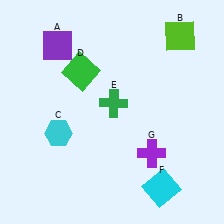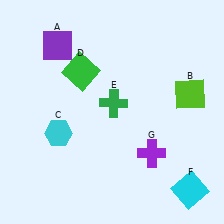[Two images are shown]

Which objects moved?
The objects that moved are: the lime square (B), the cyan square (F).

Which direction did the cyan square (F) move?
The cyan square (F) moved right.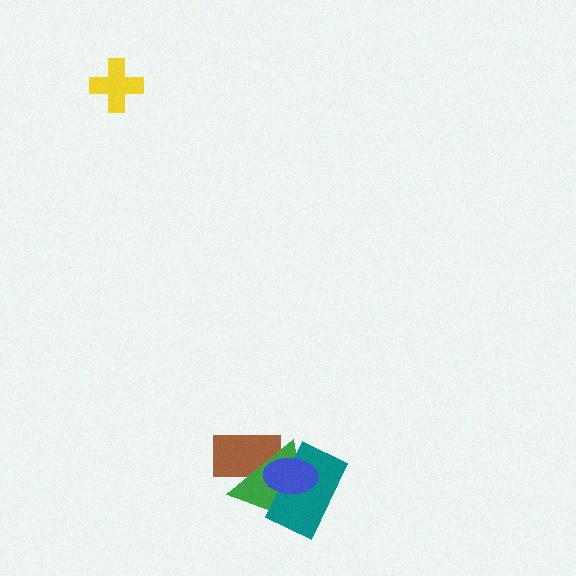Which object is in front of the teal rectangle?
The blue ellipse is in front of the teal rectangle.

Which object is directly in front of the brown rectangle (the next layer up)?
The green triangle is directly in front of the brown rectangle.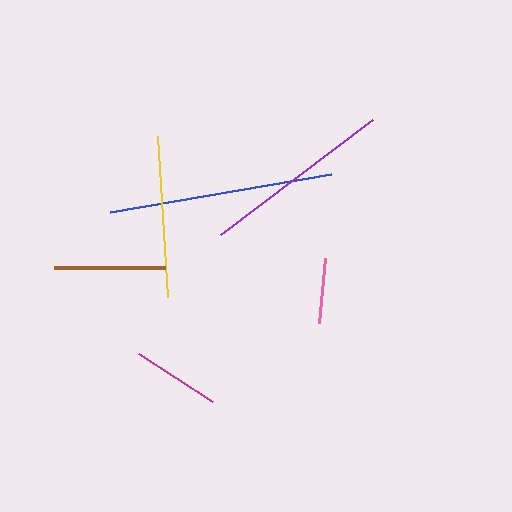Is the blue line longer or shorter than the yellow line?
The blue line is longer than the yellow line.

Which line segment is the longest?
The blue line is the longest at approximately 224 pixels.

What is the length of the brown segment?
The brown segment is approximately 111 pixels long.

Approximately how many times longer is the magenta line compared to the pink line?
The magenta line is approximately 1.4 times the length of the pink line.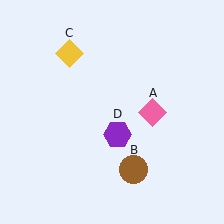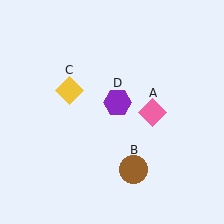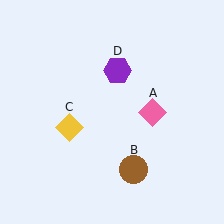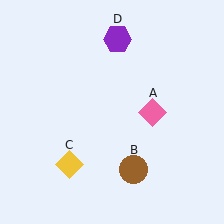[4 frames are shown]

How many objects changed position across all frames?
2 objects changed position: yellow diamond (object C), purple hexagon (object D).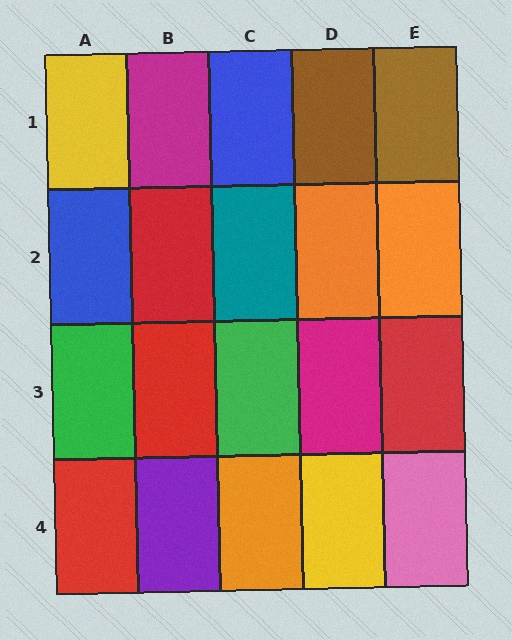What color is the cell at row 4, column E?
Pink.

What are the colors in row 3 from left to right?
Green, red, green, magenta, red.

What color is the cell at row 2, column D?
Orange.